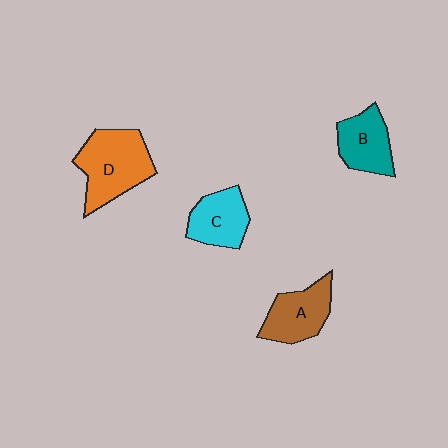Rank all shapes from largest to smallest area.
From largest to smallest: D (orange), A (brown), B (teal), C (cyan).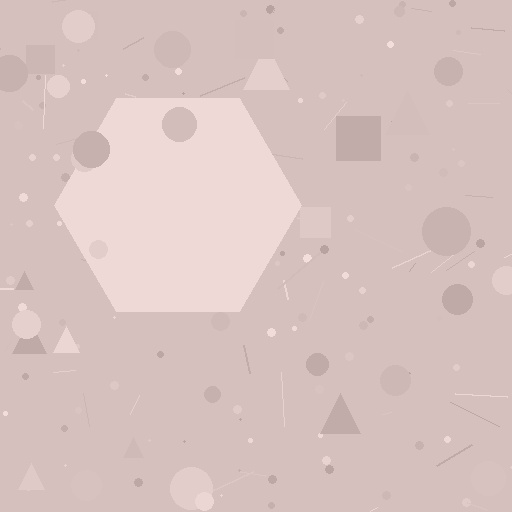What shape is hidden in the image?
A hexagon is hidden in the image.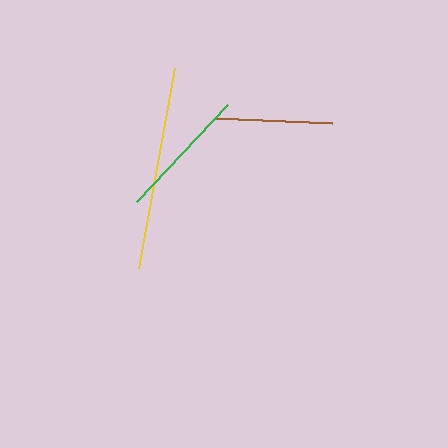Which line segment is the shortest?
The brown line is the shortest at approximately 117 pixels.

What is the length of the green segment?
The green segment is approximately 133 pixels long.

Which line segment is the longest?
The yellow line is the longest at approximately 204 pixels.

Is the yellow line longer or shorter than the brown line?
The yellow line is longer than the brown line.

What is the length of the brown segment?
The brown segment is approximately 117 pixels long.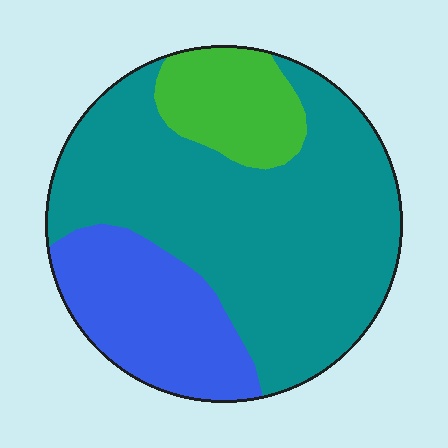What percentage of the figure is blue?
Blue covers about 25% of the figure.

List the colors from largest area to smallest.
From largest to smallest: teal, blue, green.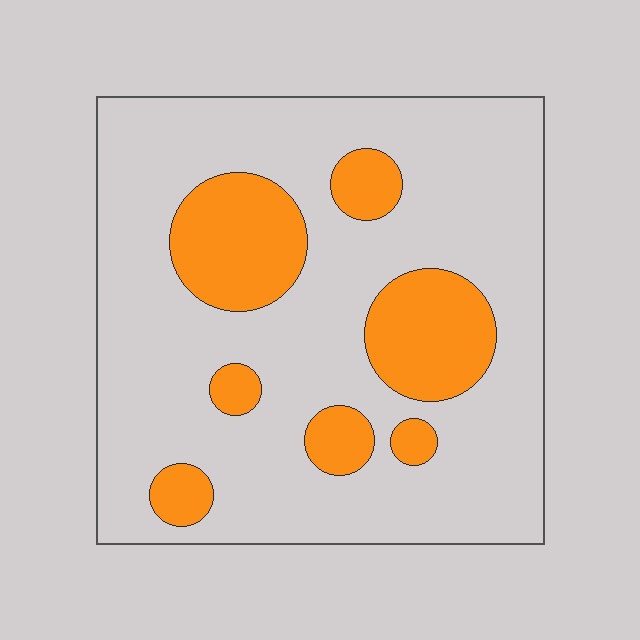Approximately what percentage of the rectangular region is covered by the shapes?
Approximately 20%.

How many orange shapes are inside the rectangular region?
7.